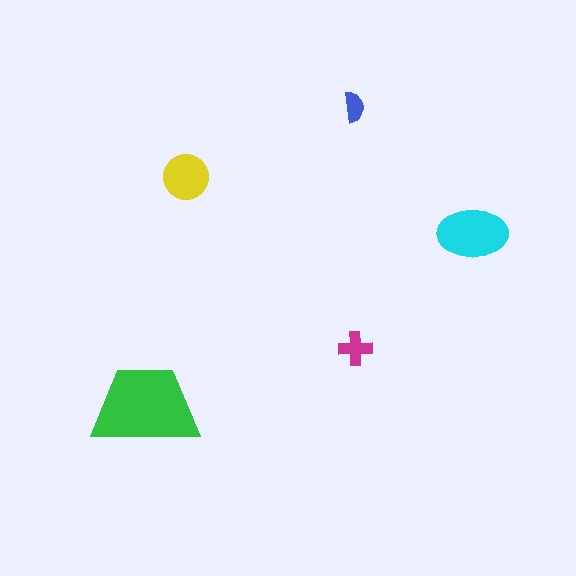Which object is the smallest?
The blue semicircle.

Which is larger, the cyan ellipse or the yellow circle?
The cyan ellipse.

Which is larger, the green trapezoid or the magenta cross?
The green trapezoid.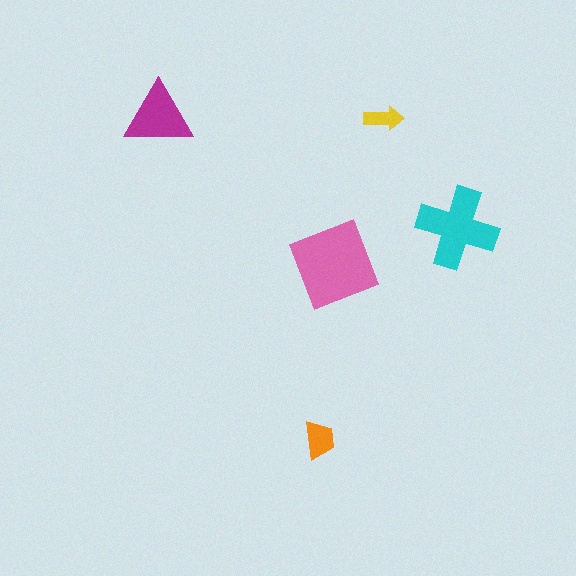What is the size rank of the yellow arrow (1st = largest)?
5th.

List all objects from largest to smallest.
The pink diamond, the cyan cross, the magenta triangle, the orange trapezoid, the yellow arrow.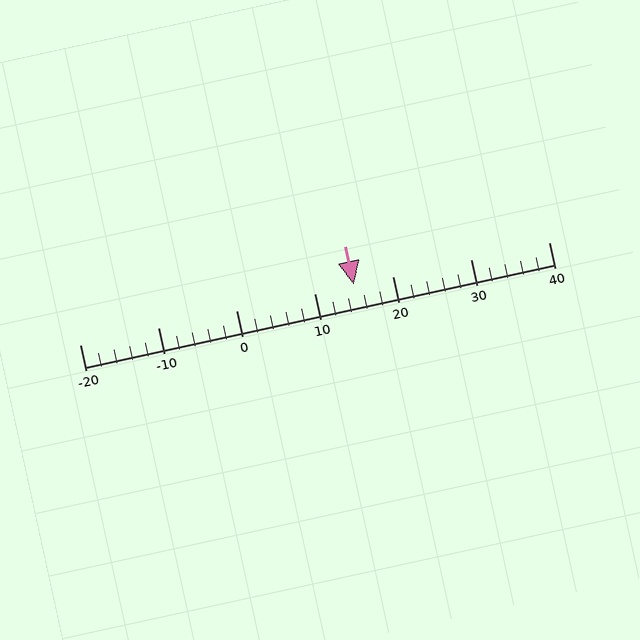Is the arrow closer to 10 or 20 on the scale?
The arrow is closer to 20.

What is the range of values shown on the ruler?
The ruler shows values from -20 to 40.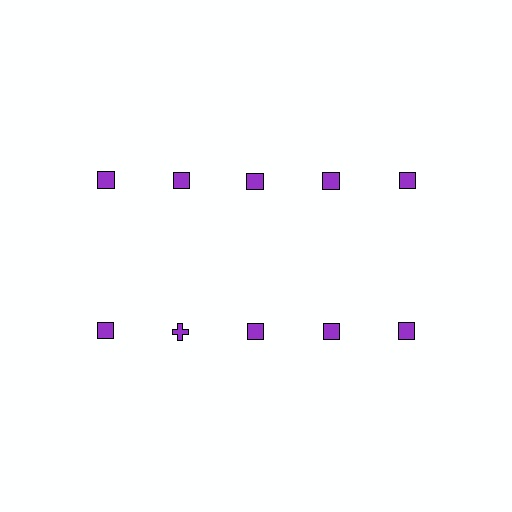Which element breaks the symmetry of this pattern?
The purple cross in the second row, second from left column breaks the symmetry. All other shapes are purple squares.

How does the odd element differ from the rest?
It has a different shape: cross instead of square.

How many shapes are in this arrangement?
There are 10 shapes arranged in a grid pattern.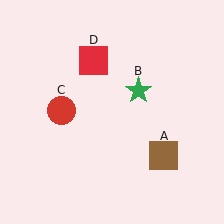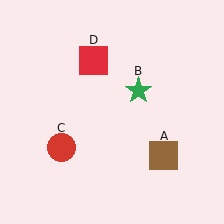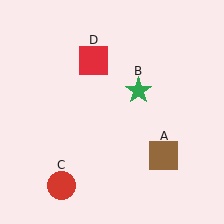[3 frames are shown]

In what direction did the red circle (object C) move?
The red circle (object C) moved down.